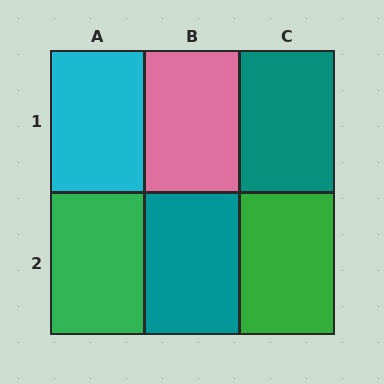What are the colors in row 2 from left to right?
Green, teal, green.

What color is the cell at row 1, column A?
Cyan.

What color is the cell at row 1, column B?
Pink.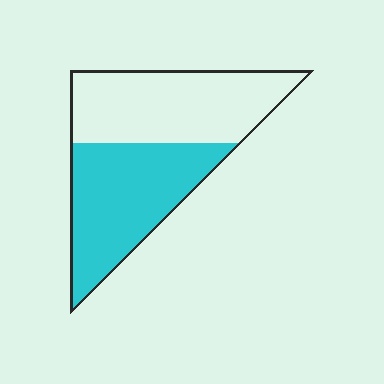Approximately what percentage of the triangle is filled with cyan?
Approximately 50%.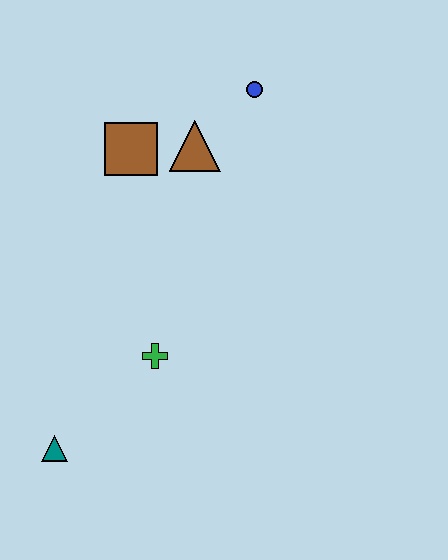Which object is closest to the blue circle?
The brown triangle is closest to the blue circle.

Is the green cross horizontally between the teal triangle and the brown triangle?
Yes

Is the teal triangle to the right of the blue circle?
No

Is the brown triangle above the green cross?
Yes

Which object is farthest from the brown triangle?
The teal triangle is farthest from the brown triangle.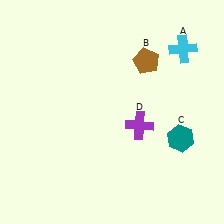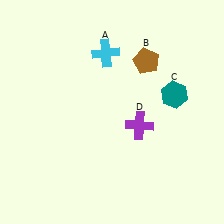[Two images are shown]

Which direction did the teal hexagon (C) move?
The teal hexagon (C) moved up.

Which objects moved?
The objects that moved are: the cyan cross (A), the teal hexagon (C).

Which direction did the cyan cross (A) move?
The cyan cross (A) moved left.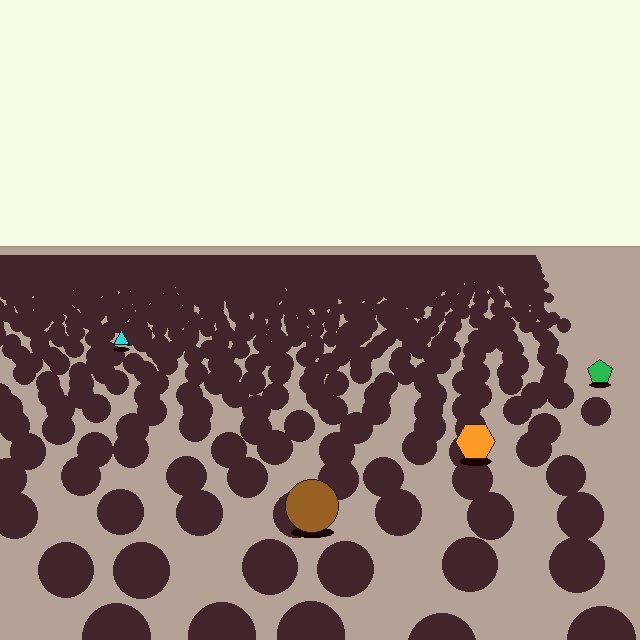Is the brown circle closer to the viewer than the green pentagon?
Yes. The brown circle is closer — you can tell from the texture gradient: the ground texture is coarser near it.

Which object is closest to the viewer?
The brown circle is closest. The texture marks near it are larger and more spread out.